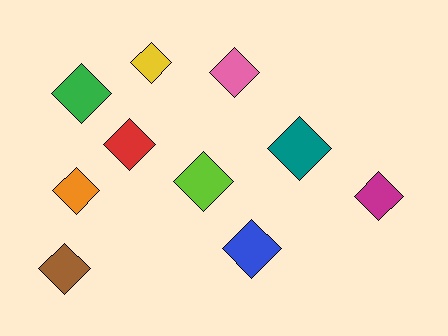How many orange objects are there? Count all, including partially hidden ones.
There is 1 orange object.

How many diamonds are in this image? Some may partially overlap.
There are 10 diamonds.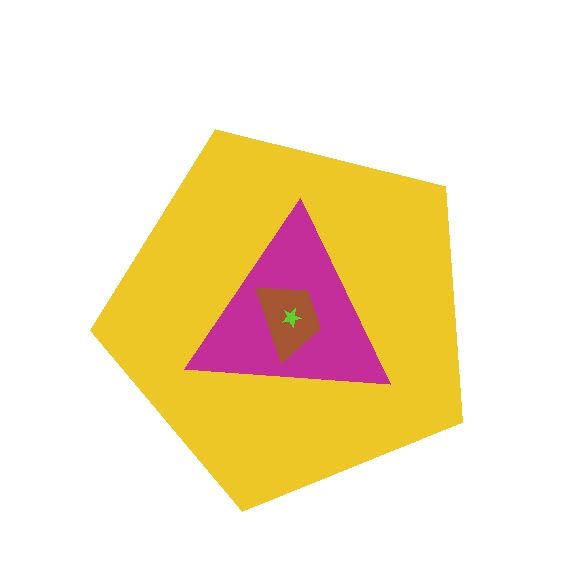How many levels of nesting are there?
4.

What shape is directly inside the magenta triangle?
The brown trapezoid.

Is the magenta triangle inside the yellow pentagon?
Yes.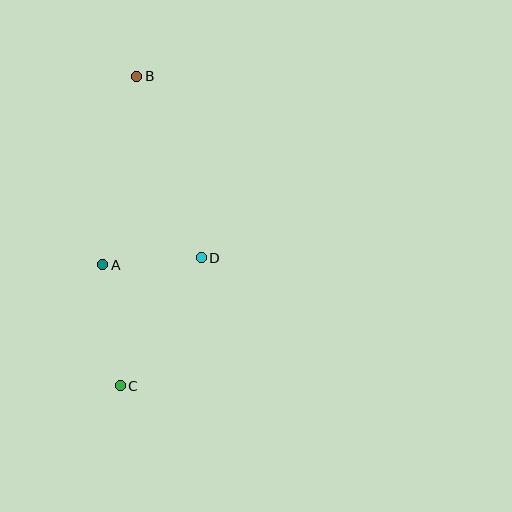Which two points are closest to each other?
Points A and D are closest to each other.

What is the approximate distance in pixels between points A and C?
The distance between A and C is approximately 122 pixels.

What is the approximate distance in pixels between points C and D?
The distance between C and D is approximately 151 pixels.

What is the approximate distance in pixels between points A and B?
The distance between A and B is approximately 192 pixels.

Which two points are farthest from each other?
Points B and C are farthest from each other.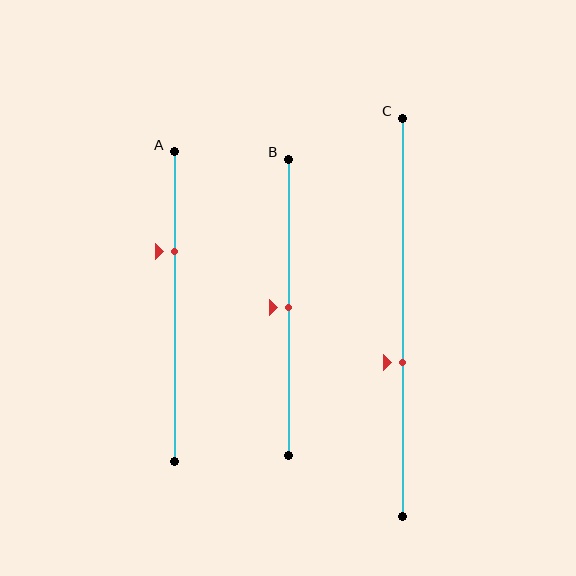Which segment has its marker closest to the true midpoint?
Segment B has its marker closest to the true midpoint.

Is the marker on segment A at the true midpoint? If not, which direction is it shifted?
No, the marker on segment A is shifted upward by about 18% of the segment length.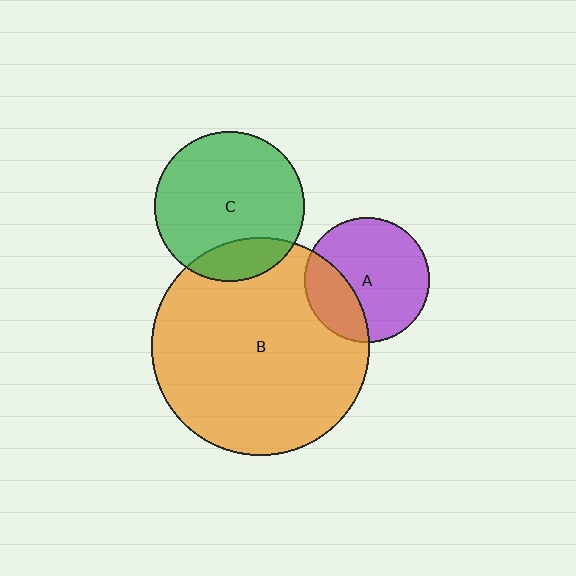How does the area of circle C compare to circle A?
Approximately 1.4 times.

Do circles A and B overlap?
Yes.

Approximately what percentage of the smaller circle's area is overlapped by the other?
Approximately 30%.